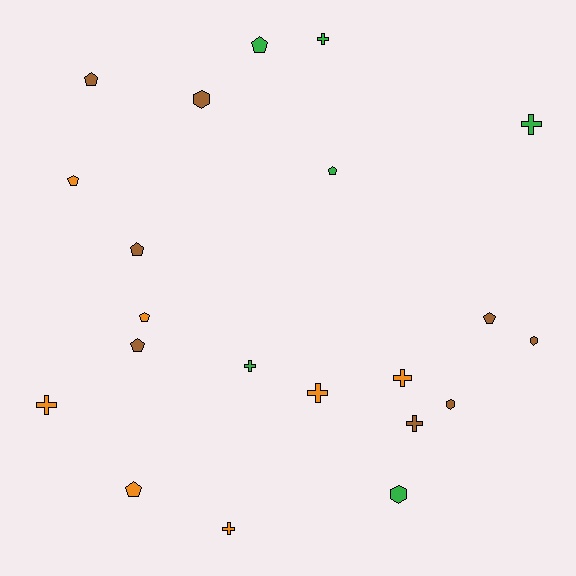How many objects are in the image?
There are 21 objects.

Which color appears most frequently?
Brown, with 8 objects.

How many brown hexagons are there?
There are 3 brown hexagons.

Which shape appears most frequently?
Pentagon, with 9 objects.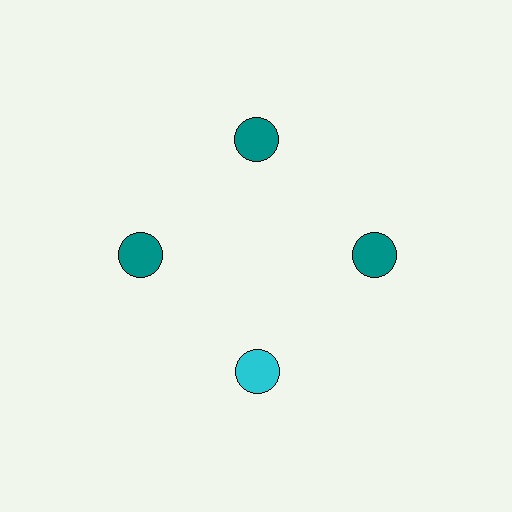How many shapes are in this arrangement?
There are 4 shapes arranged in a ring pattern.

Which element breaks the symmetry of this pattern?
The cyan circle at roughly the 6 o'clock position breaks the symmetry. All other shapes are teal circles.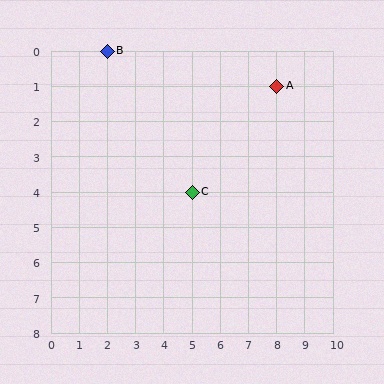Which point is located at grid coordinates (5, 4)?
Point C is at (5, 4).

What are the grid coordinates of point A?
Point A is at grid coordinates (8, 1).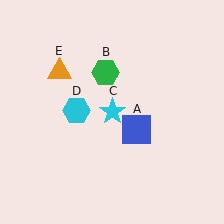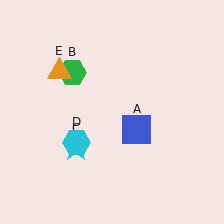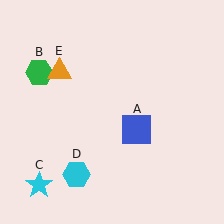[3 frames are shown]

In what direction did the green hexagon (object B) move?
The green hexagon (object B) moved left.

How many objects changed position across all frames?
3 objects changed position: green hexagon (object B), cyan star (object C), cyan hexagon (object D).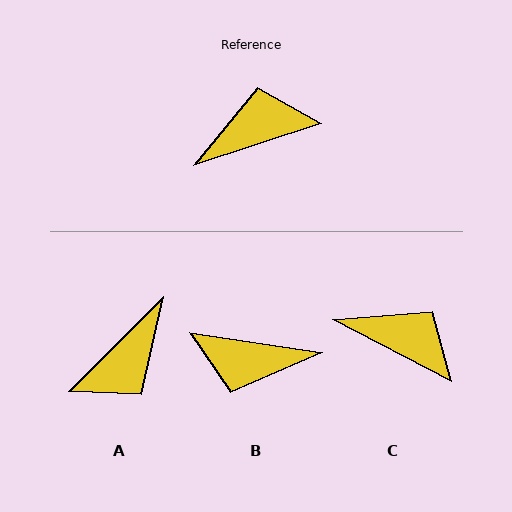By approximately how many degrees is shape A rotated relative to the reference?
Approximately 153 degrees clockwise.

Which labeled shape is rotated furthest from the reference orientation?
B, about 153 degrees away.